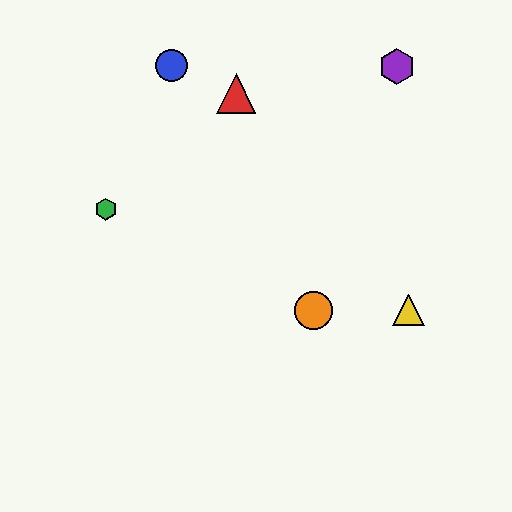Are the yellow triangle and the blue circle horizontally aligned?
No, the yellow triangle is at y≈310 and the blue circle is at y≈66.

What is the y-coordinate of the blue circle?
The blue circle is at y≈66.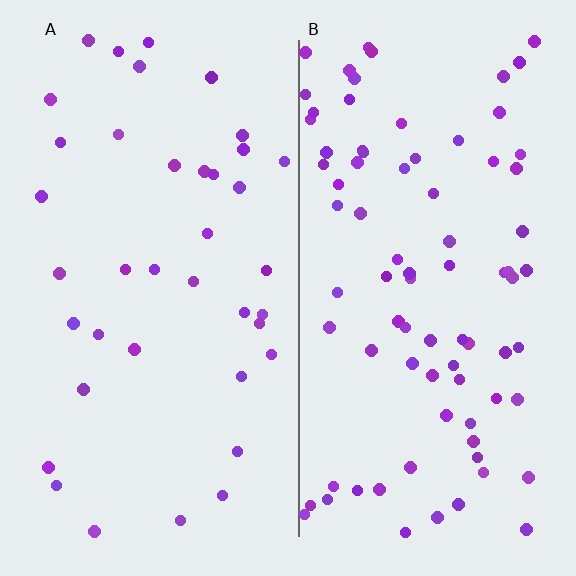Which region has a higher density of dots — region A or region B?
B (the right).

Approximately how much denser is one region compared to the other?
Approximately 2.2× — region B over region A.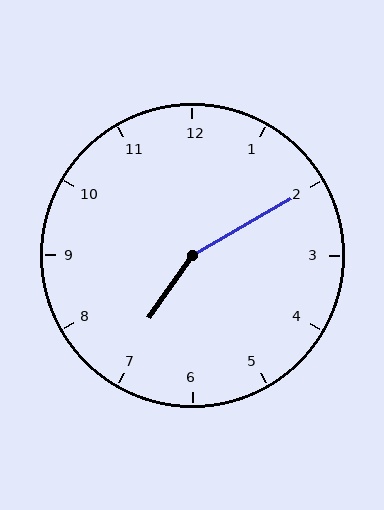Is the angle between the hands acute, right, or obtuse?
It is obtuse.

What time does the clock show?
7:10.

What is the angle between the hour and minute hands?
Approximately 155 degrees.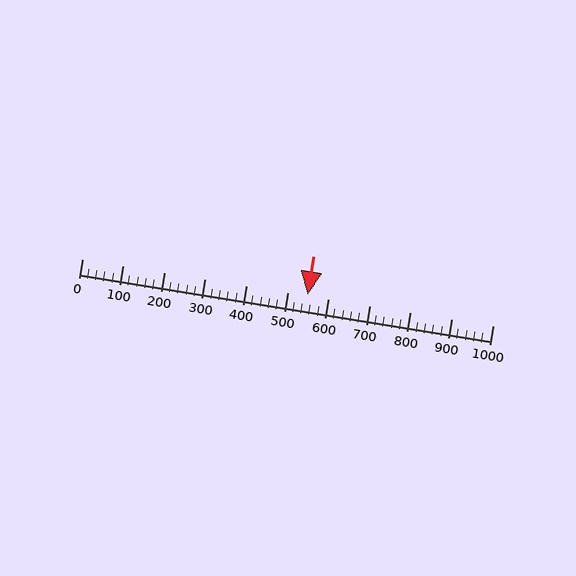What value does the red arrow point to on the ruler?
The red arrow points to approximately 550.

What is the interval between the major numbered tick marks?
The major tick marks are spaced 100 units apart.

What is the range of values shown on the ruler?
The ruler shows values from 0 to 1000.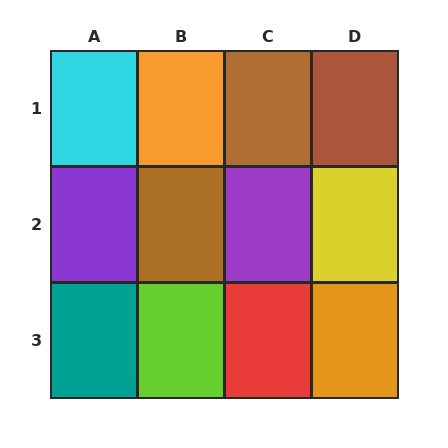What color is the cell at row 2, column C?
Purple.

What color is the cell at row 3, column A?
Teal.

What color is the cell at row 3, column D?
Orange.